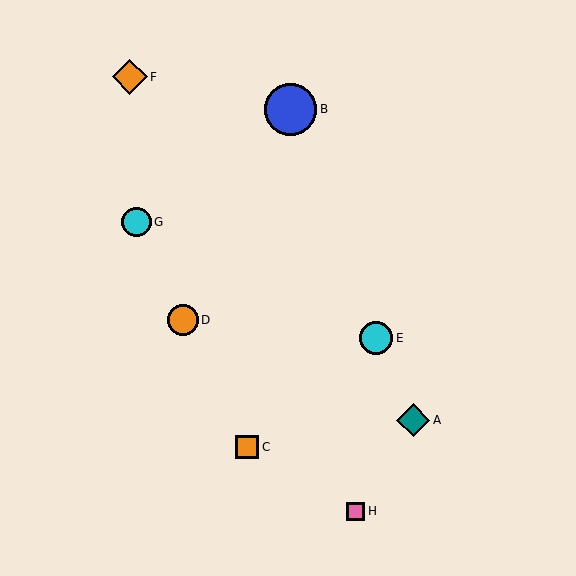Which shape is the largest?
The blue circle (labeled B) is the largest.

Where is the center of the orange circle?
The center of the orange circle is at (183, 320).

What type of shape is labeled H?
Shape H is a pink square.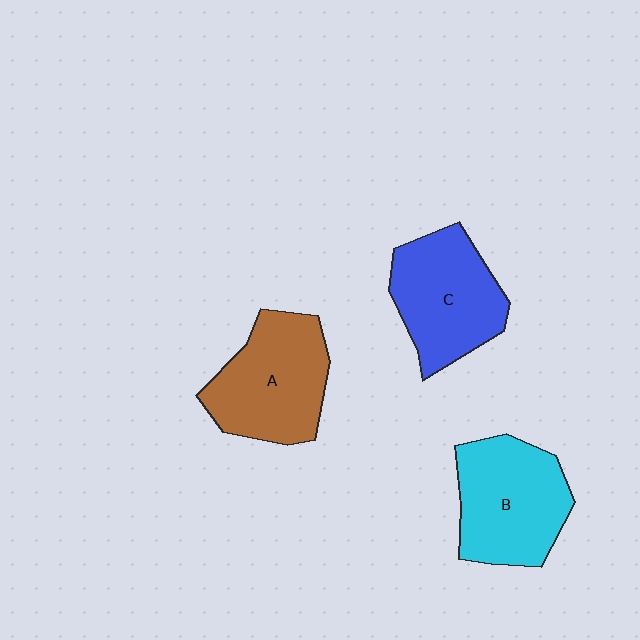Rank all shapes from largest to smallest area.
From largest to smallest: B (cyan), A (brown), C (blue).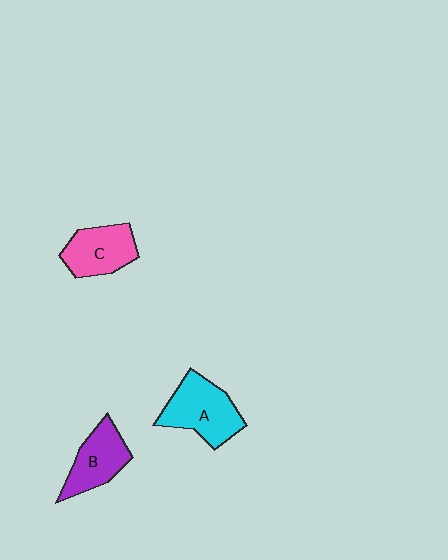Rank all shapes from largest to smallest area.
From largest to smallest: A (cyan), C (pink), B (purple).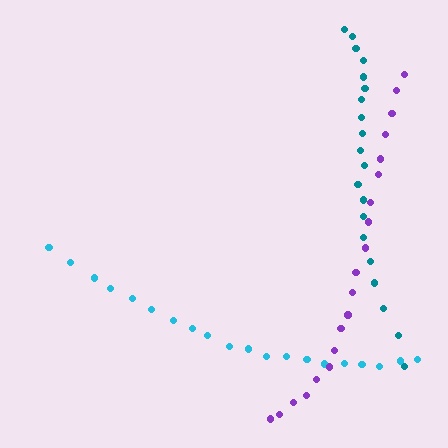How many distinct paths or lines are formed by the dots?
There are 3 distinct paths.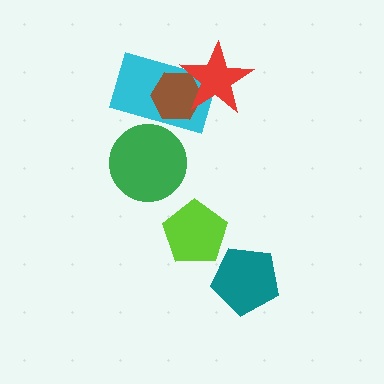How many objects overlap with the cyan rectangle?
3 objects overlap with the cyan rectangle.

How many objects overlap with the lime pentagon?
0 objects overlap with the lime pentagon.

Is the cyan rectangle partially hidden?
Yes, it is partially covered by another shape.